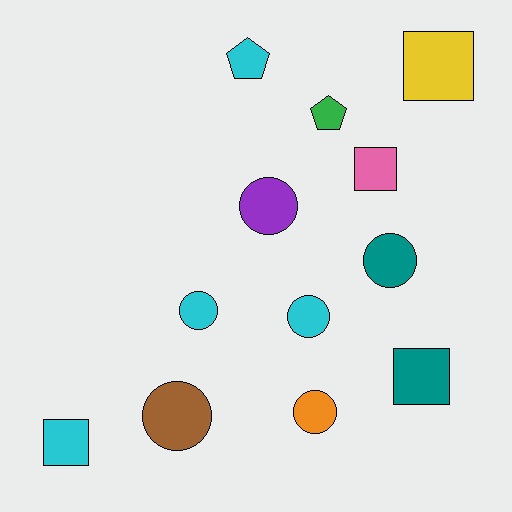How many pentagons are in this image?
There are 2 pentagons.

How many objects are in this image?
There are 12 objects.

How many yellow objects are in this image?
There is 1 yellow object.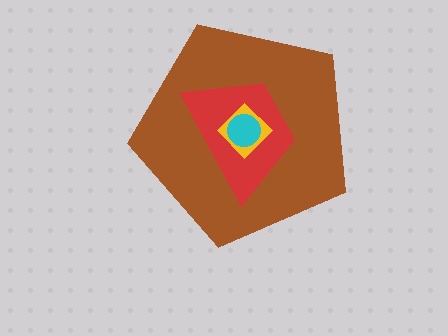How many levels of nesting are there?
4.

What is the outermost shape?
The brown pentagon.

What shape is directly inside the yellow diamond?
The cyan circle.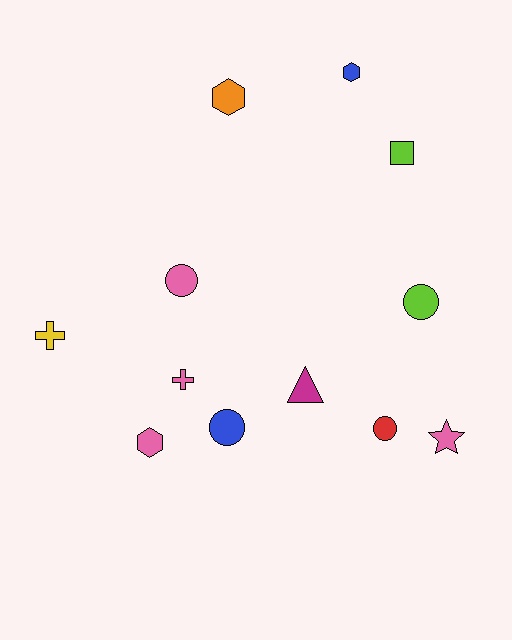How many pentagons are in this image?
There are no pentagons.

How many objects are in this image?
There are 12 objects.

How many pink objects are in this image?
There are 4 pink objects.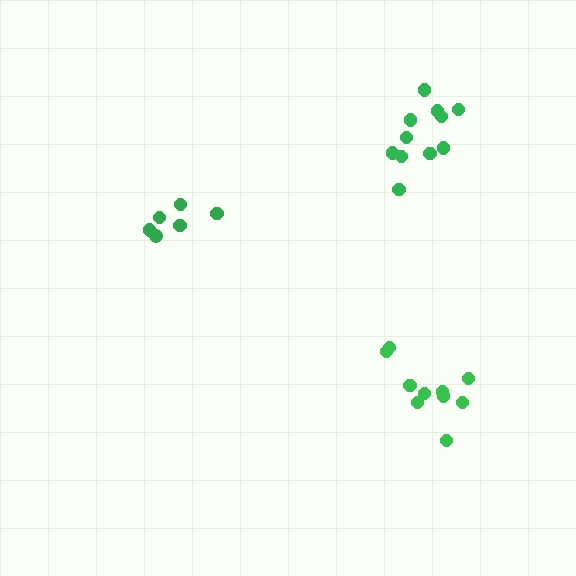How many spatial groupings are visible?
There are 3 spatial groupings.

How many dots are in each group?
Group 1: 10 dots, Group 2: 11 dots, Group 3: 6 dots (27 total).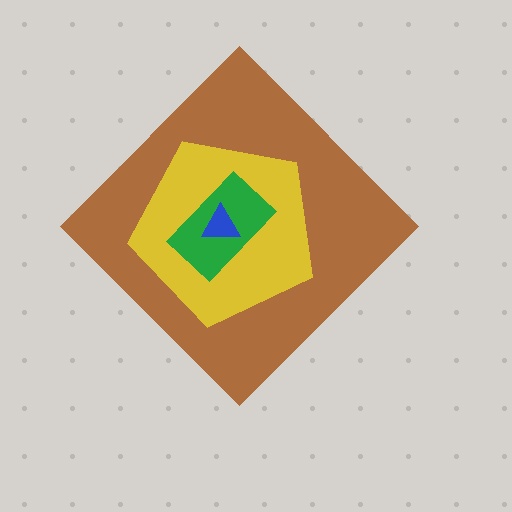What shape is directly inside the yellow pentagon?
The green rectangle.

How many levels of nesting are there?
4.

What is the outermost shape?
The brown diamond.